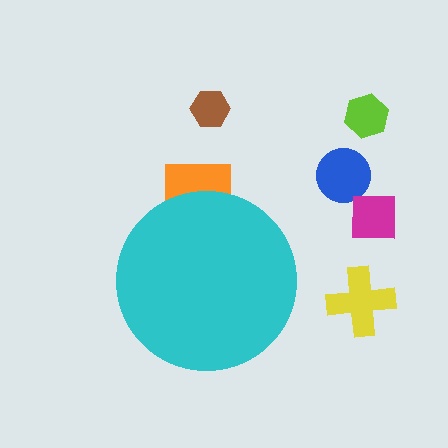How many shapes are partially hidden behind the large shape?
1 shape is partially hidden.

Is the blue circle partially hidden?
No, the blue circle is fully visible.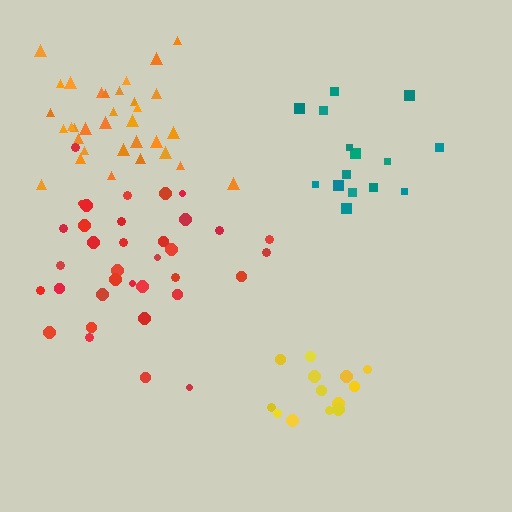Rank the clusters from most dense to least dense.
orange, yellow, red, teal.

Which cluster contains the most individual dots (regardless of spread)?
Red (35).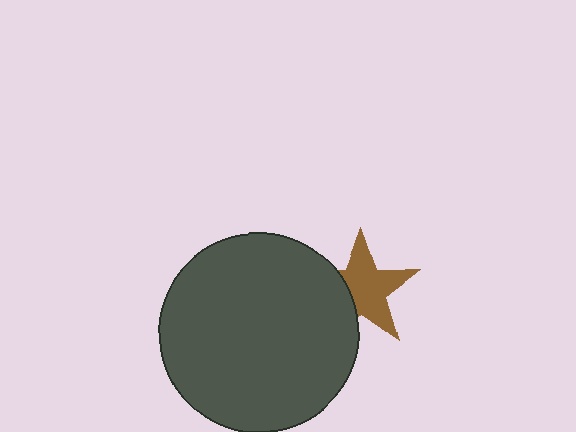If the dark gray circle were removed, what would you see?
You would see the complete brown star.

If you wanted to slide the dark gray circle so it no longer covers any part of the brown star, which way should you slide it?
Slide it left — that is the most direct way to separate the two shapes.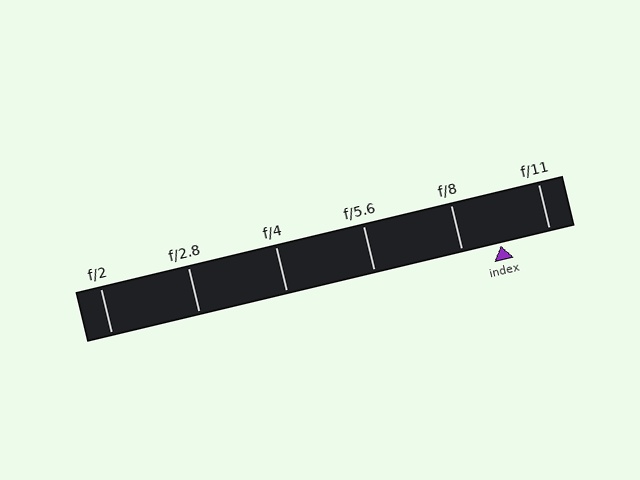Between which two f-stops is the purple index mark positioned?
The index mark is between f/8 and f/11.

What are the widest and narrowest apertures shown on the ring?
The widest aperture shown is f/2 and the narrowest is f/11.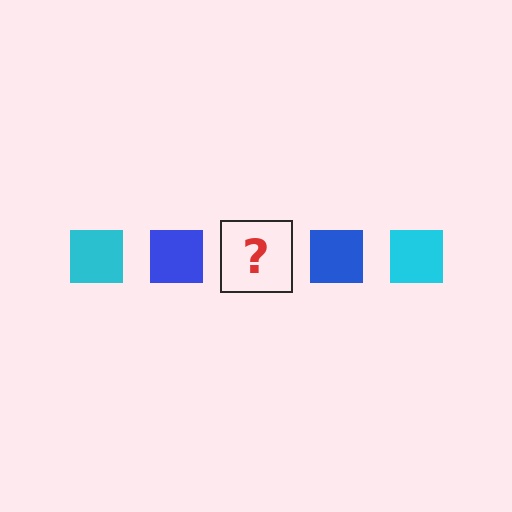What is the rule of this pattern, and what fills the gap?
The rule is that the pattern cycles through cyan, blue squares. The gap should be filled with a cyan square.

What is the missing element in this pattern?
The missing element is a cyan square.